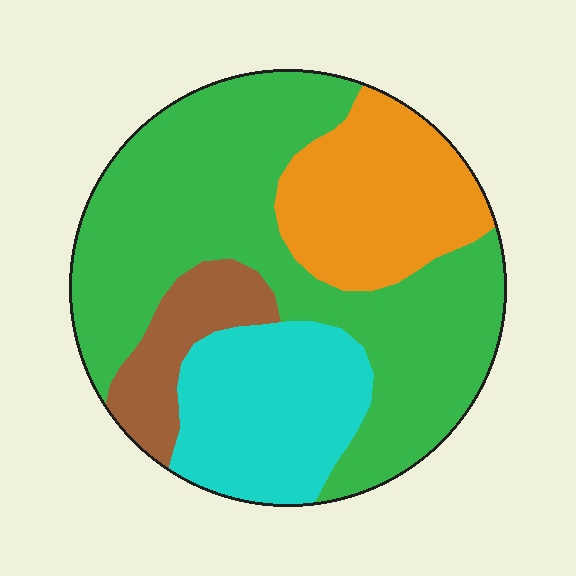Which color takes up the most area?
Green, at roughly 50%.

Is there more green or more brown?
Green.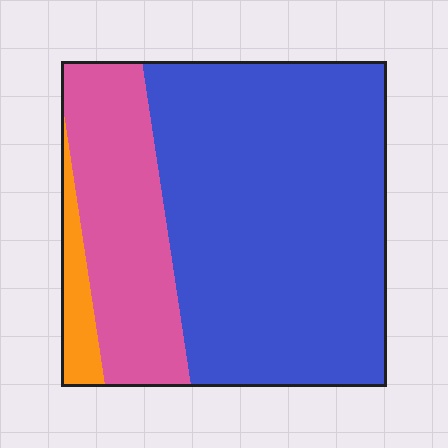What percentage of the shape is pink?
Pink covers 26% of the shape.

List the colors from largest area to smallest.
From largest to smallest: blue, pink, orange.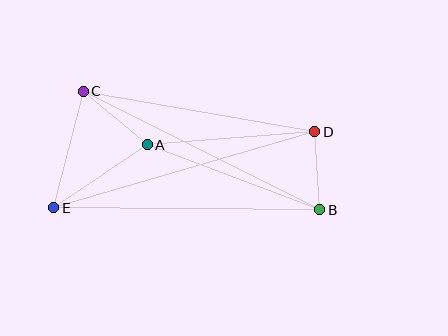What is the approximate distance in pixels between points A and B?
The distance between A and B is approximately 184 pixels.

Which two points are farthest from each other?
Points D and E are farthest from each other.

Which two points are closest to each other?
Points B and D are closest to each other.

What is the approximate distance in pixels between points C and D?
The distance between C and D is approximately 235 pixels.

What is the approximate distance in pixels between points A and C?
The distance between A and C is approximately 83 pixels.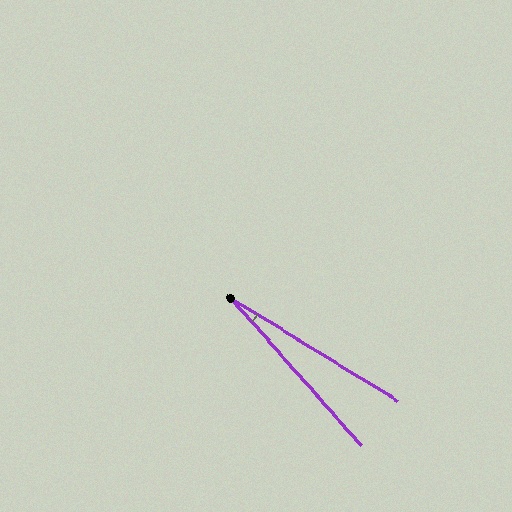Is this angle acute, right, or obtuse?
It is acute.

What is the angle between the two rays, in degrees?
Approximately 17 degrees.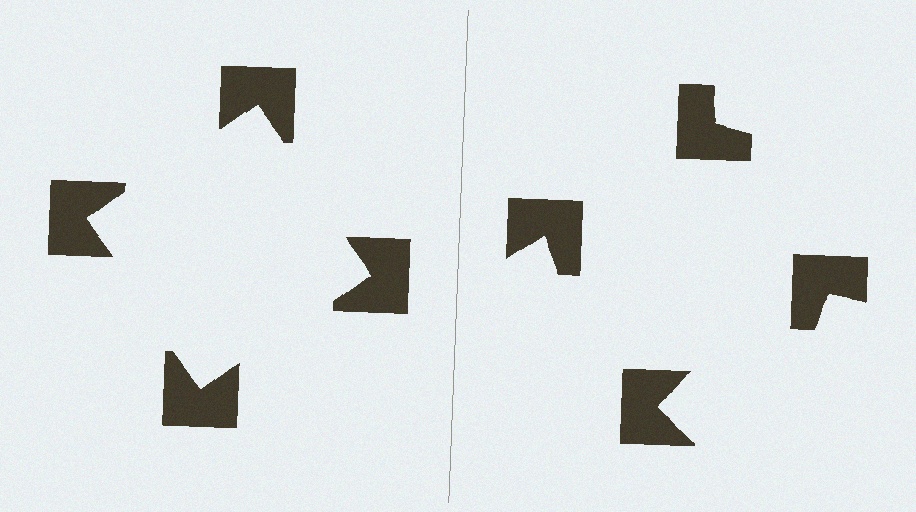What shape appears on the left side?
An illusory square.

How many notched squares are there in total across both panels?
8 — 4 on each side.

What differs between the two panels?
The notched squares are positioned identically on both sides; only the wedge orientations differ. On the left they align to a square; on the right they are misaligned.